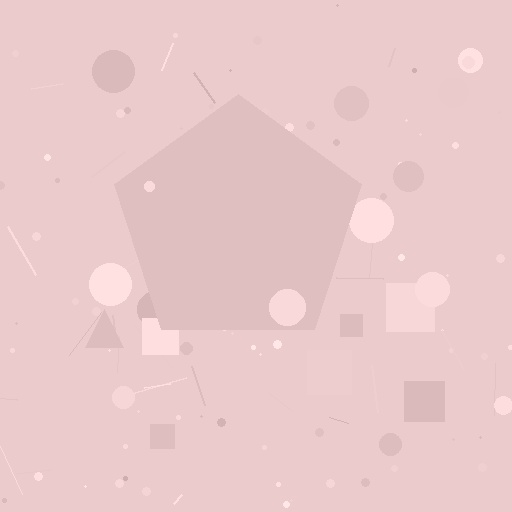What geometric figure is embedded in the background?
A pentagon is embedded in the background.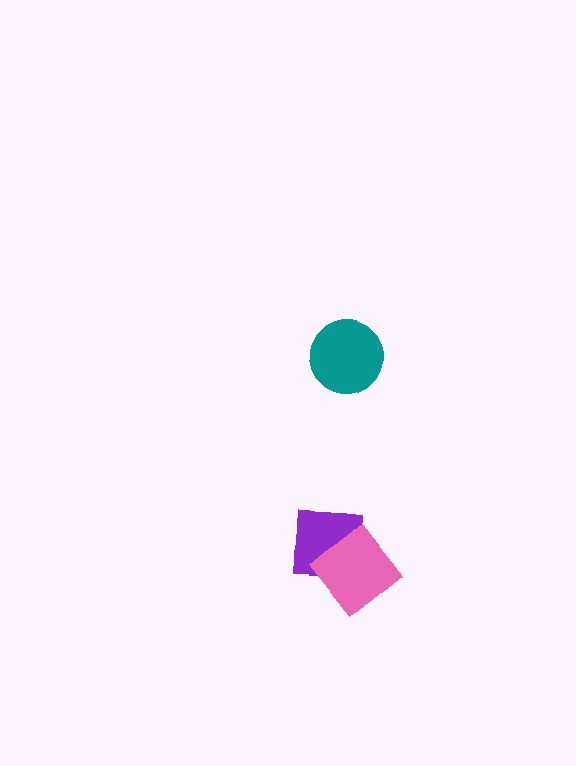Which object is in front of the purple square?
The pink diamond is in front of the purple square.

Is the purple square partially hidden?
Yes, it is partially covered by another shape.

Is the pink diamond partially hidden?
No, no other shape covers it.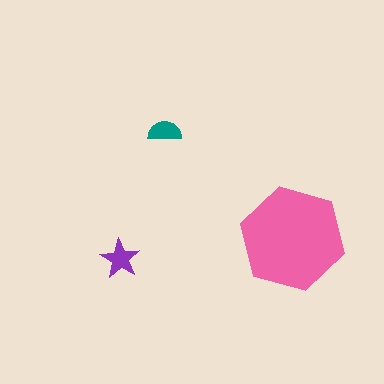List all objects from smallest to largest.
The teal semicircle, the purple star, the pink hexagon.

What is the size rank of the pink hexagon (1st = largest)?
1st.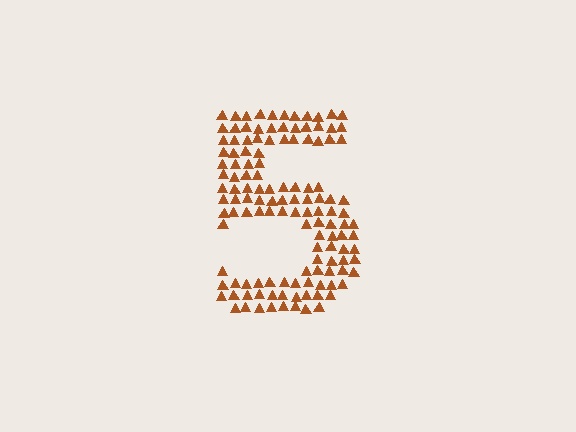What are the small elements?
The small elements are triangles.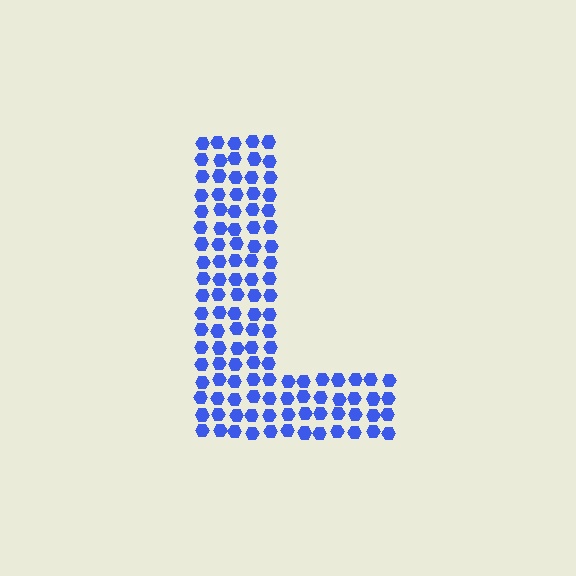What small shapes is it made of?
It is made of small hexagons.